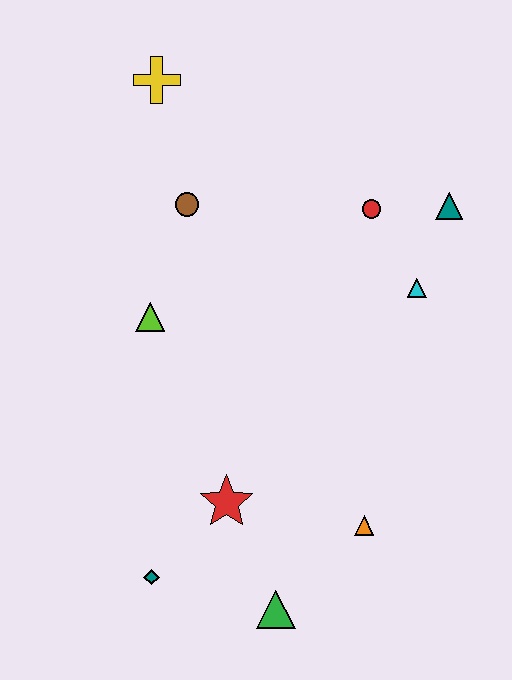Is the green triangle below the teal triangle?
Yes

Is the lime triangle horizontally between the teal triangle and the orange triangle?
No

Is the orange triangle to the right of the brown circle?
Yes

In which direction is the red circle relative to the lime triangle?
The red circle is to the right of the lime triangle.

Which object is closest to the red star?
The teal diamond is closest to the red star.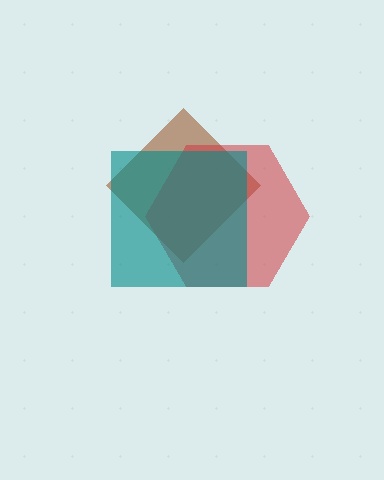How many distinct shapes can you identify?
There are 3 distinct shapes: a brown diamond, a red hexagon, a teal square.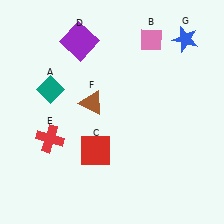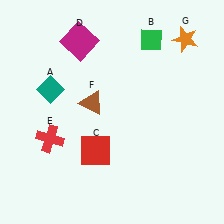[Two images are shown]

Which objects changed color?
B changed from pink to green. D changed from purple to magenta. G changed from blue to orange.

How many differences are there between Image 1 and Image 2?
There are 3 differences between the two images.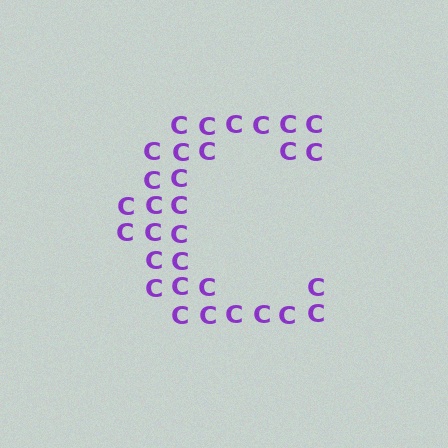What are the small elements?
The small elements are letter C's.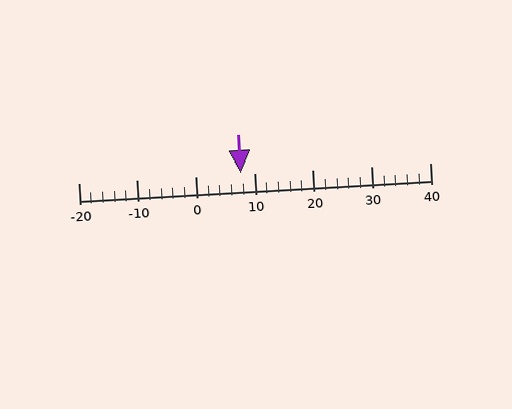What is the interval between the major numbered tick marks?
The major tick marks are spaced 10 units apart.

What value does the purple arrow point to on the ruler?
The purple arrow points to approximately 8.